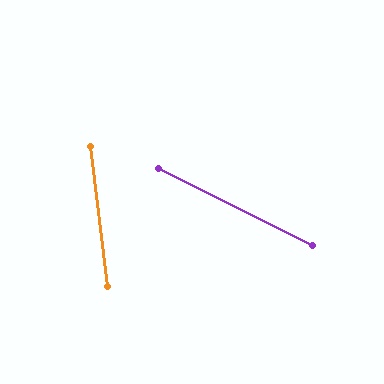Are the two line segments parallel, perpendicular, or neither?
Neither parallel nor perpendicular — they differ by about 56°.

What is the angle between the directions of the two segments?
Approximately 56 degrees.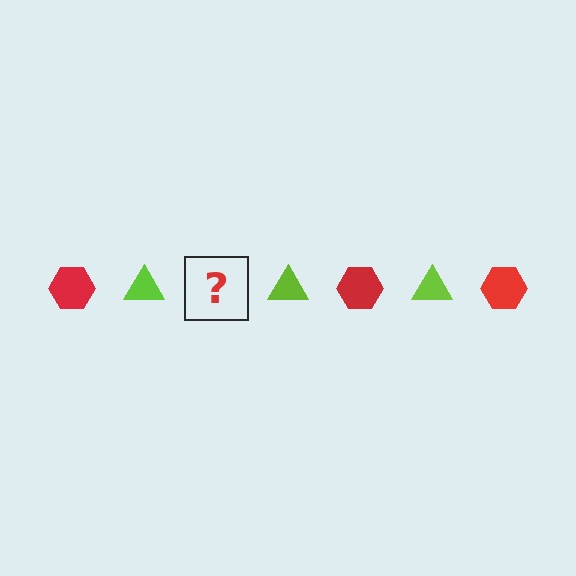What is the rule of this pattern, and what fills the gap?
The rule is that the pattern alternates between red hexagon and lime triangle. The gap should be filled with a red hexagon.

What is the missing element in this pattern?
The missing element is a red hexagon.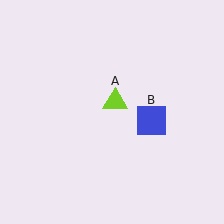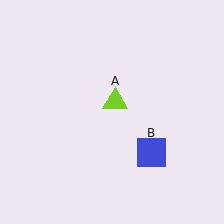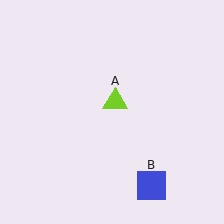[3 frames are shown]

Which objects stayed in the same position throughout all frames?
Lime triangle (object A) remained stationary.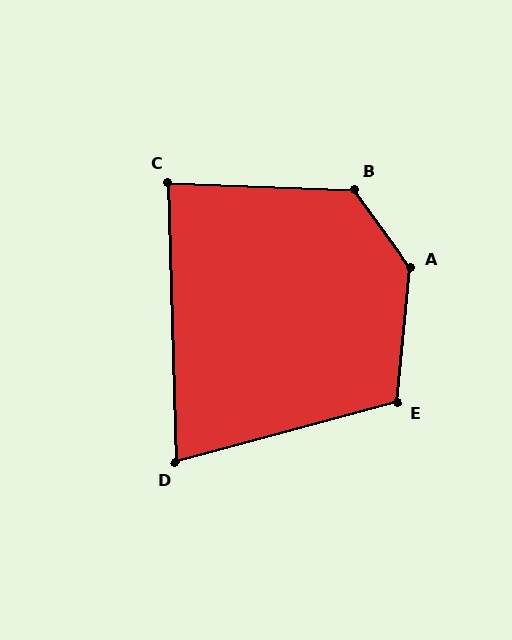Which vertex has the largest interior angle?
A, at approximately 138 degrees.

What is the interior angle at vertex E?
Approximately 111 degrees (obtuse).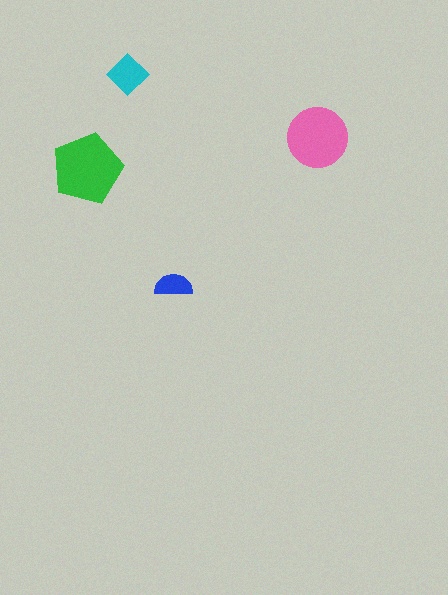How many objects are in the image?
There are 4 objects in the image.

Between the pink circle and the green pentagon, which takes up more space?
The green pentagon.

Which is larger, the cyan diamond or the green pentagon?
The green pentagon.